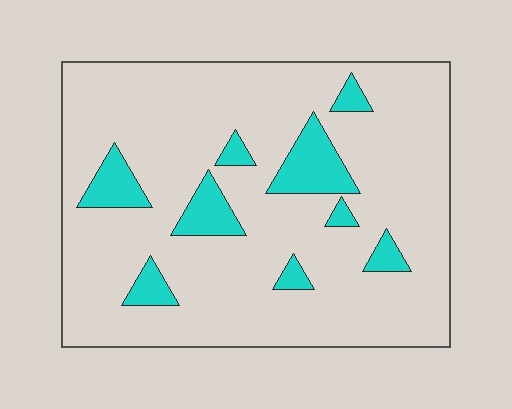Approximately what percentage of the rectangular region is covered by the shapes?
Approximately 15%.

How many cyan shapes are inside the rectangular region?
9.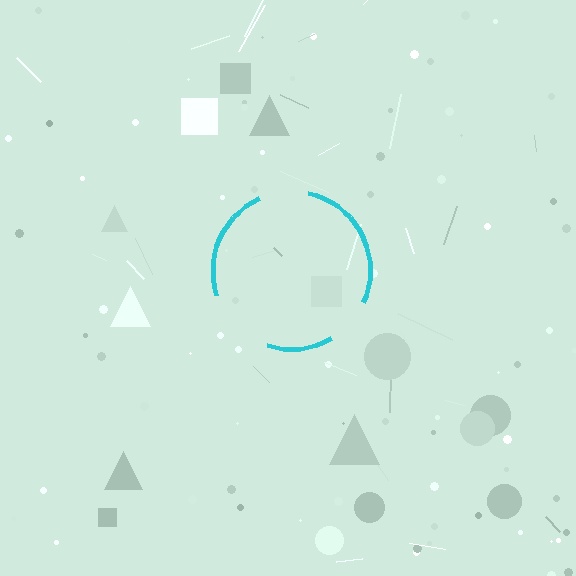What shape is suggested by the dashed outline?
The dashed outline suggests a circle.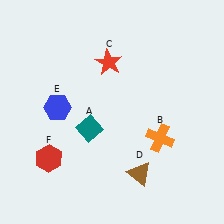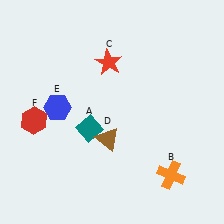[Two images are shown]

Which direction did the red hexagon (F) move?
The red hexagon (F) moved up.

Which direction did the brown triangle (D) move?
The brown triangle (D) moved up.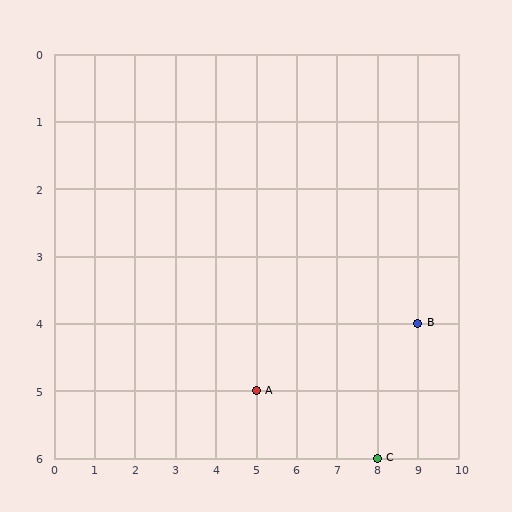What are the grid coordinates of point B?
Point B is at grid coordinates (9, 4).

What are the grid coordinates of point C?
Point C is at grid coordinates (8, 6).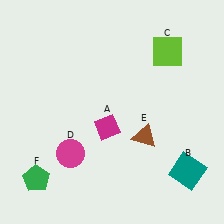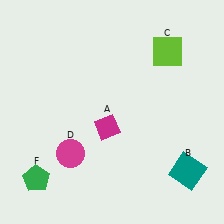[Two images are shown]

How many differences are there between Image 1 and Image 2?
There is 1 difference between the two images.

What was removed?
The brown triangle (E) was removed in Image 2.